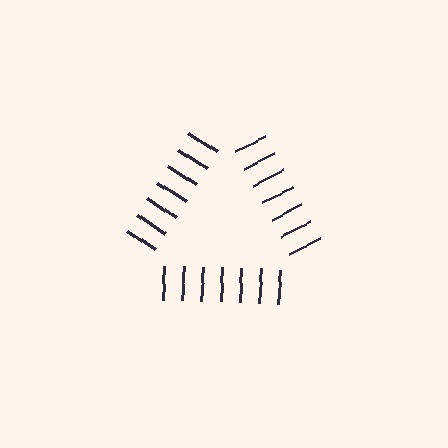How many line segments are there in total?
21 — 7 along each of the 3 edges.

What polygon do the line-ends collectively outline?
An illusory triangle — the line segments terminate on its edges but no continuous stroke is drawn.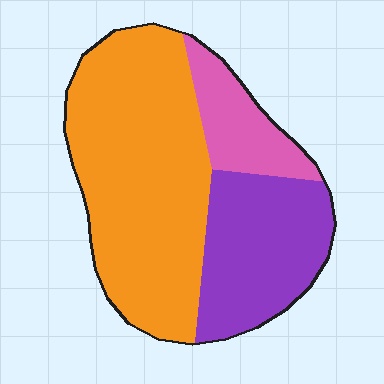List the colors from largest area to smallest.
From largest to smallest: orange, purple, pink.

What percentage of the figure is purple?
Purple takes up about one quarter (1/4) of the figure.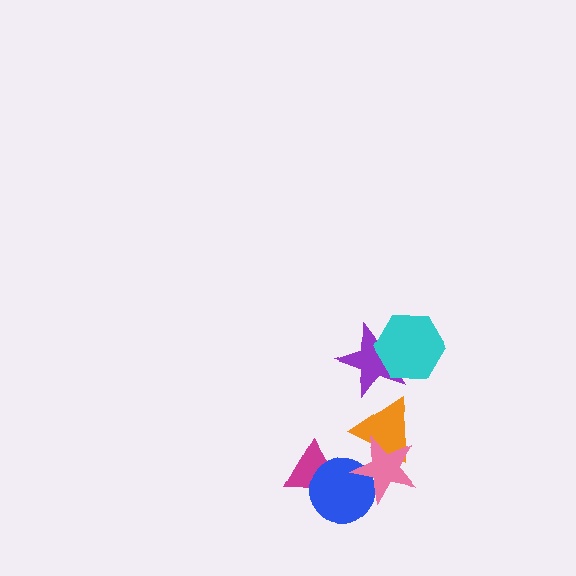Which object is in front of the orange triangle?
The pink star is in front of the orange triangle.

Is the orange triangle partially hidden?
Yes, it is partially covered by another shape.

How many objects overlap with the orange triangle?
1 object overlaps with the orange triangle.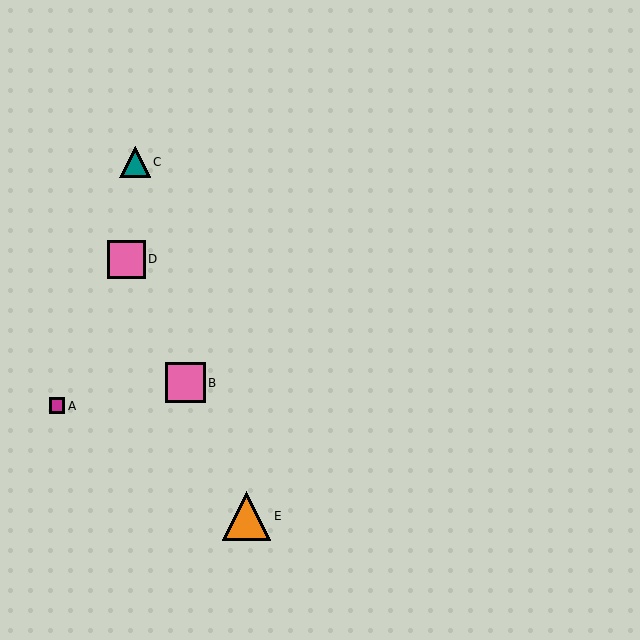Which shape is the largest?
The orange triangle (labeled E) is the largest.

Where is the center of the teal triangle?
The center of the teal triangle is at (135, 162).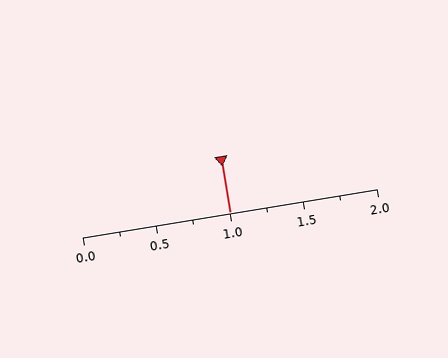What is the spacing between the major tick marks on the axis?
The major ticks are spaced 0.5 apart.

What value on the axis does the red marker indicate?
The marker indicates approximately 1.